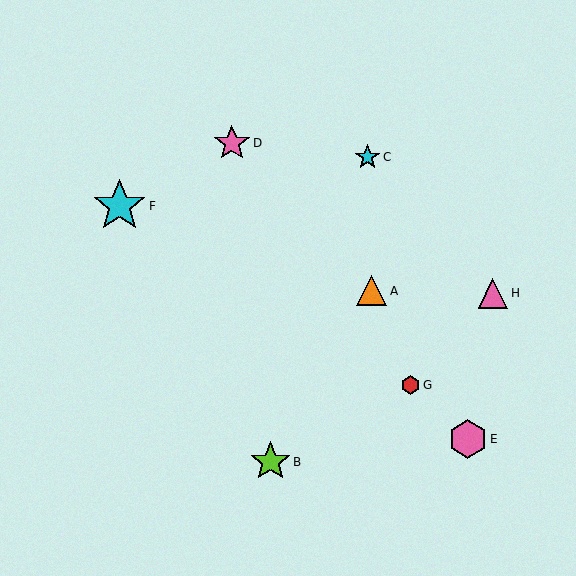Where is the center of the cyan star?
The center of the cyan star is at (367, 157).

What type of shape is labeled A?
Shape A is an orange triangle.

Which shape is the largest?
The cyan star (labeled F) is the largest.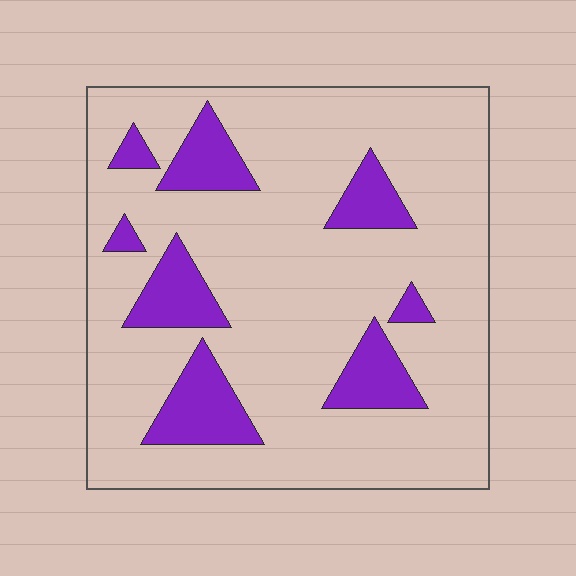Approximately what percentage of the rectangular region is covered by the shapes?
Approximately 20%.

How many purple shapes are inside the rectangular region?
8.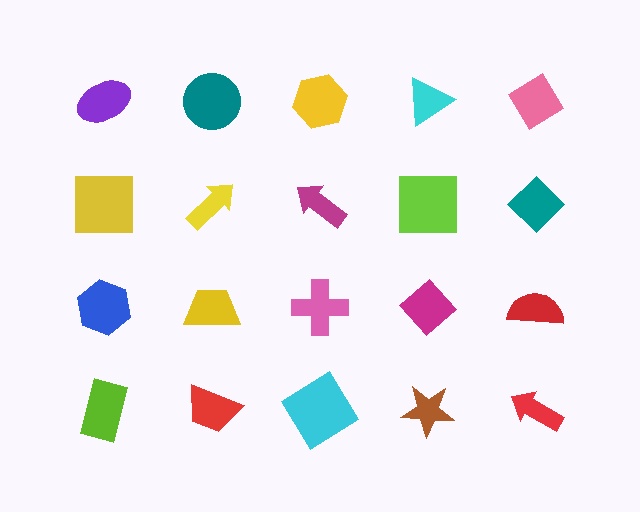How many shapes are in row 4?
5 shapes.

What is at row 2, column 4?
A lime square.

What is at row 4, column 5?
A red arrow.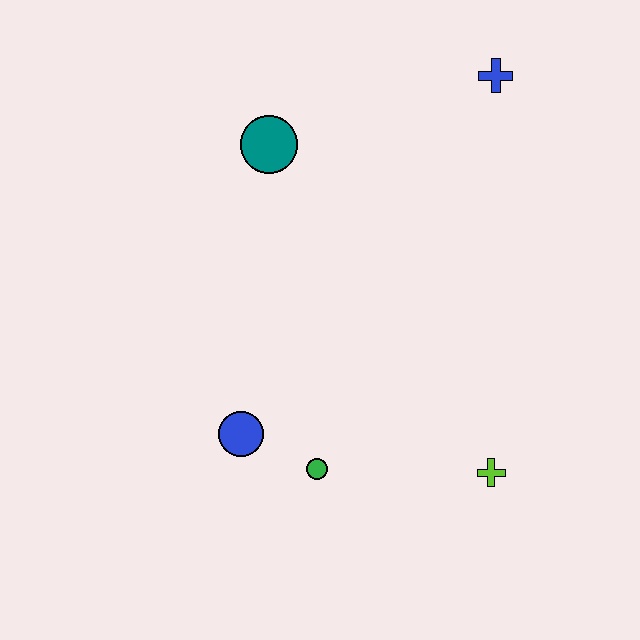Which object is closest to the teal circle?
The blue cross is closest to the teal circle.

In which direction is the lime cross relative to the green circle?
The lime cross is to the right of the green circle.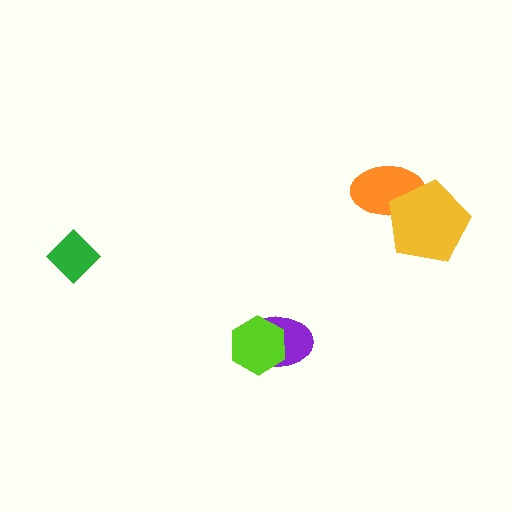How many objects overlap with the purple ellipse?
1 object overlaps with the purple ellipse.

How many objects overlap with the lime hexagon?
1 object overlaps with the lime hexagon.